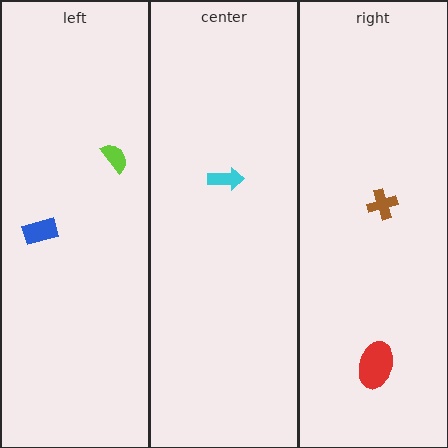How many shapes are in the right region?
2.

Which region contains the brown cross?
The right region.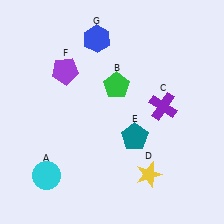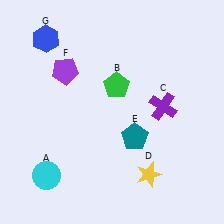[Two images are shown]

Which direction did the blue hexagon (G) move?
The blue hexagon (G) moved left.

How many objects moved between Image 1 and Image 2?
1 object moved between the two images.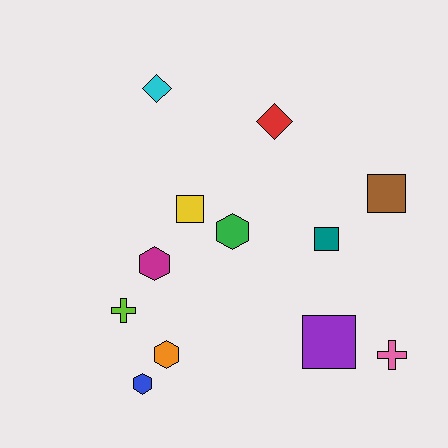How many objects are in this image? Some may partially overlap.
There are 12 objects.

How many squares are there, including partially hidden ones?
There are 4 squares.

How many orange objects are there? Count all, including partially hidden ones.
There is 1 orange object.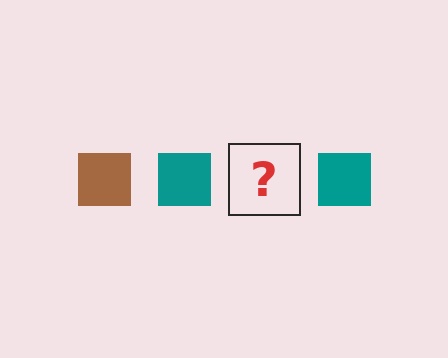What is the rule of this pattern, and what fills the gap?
The rule is that the pattern cycles through brown, teal squares. The gap should be filled with a brown square.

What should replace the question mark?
The question mark should be replaced with a brown square.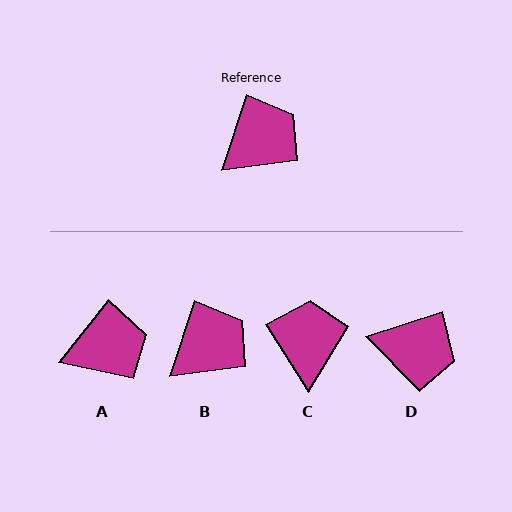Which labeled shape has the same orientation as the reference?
B.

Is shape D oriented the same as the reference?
No, it is off by about 54 degrees.